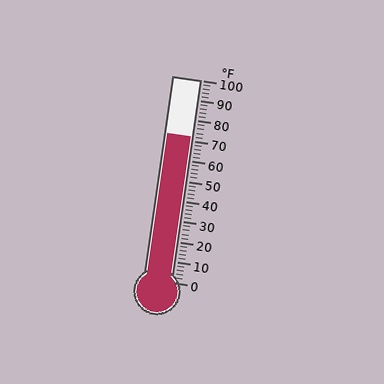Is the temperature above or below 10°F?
The temperature is above 10°F.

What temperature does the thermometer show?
The thermometer shows approximately 72°F.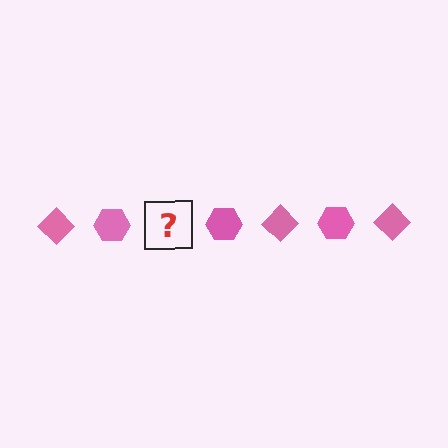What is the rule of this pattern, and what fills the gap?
The rule is that the pattern cycles through diamond, hexagon shapes in pink. The gap should be filled with a pink diamond.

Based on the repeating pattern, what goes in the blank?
The blank should be a pink diamond.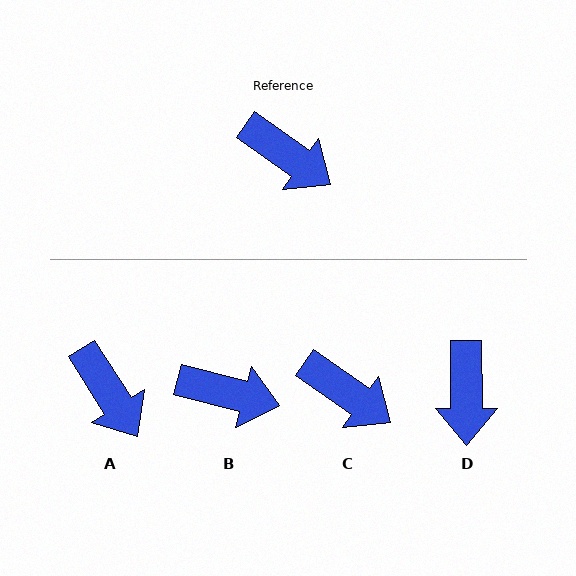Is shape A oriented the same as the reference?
No, it is off by about 23 degrees.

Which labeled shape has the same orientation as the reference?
C.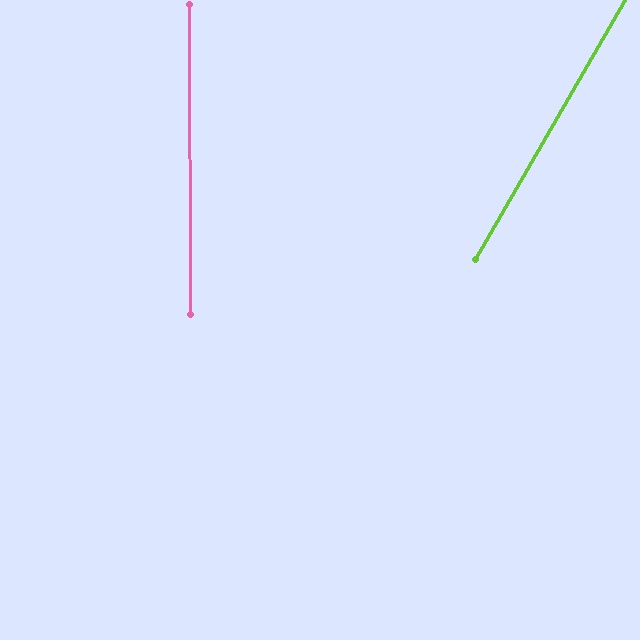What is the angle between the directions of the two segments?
Approximately 30 degrees.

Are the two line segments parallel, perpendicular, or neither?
Neither parallel nor perpendicular — they differ by about 30°.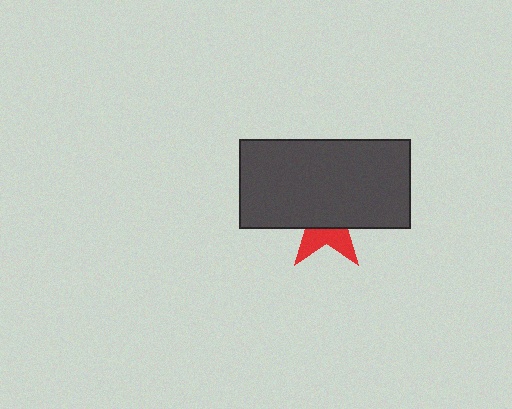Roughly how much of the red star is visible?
A small part of it is visible (roughly 34%).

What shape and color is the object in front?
The object in front is a dark gray rectangle.